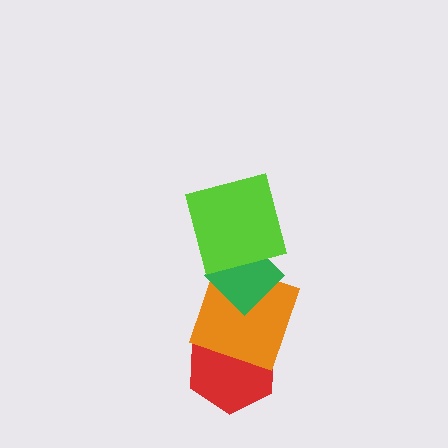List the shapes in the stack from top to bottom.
From top to bottom: the lime square, the green diamond, the orange square, the red hexagon.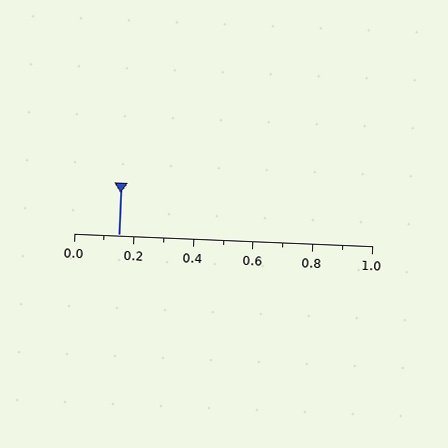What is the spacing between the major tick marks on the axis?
The major ticks are spaced 0.2 apart.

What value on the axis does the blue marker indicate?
The marker indicates approximately 0.15.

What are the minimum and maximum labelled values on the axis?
The axis runs from 0.0 to 1.0.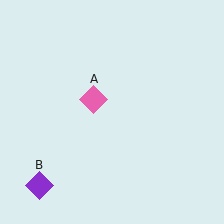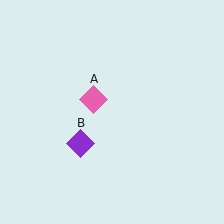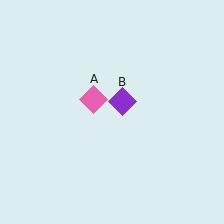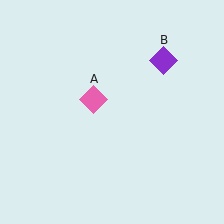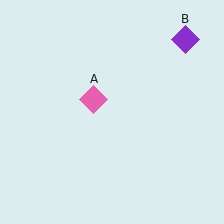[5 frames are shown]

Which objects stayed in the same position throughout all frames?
Pink diamond (object A) remained stationary.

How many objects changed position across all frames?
1 object changed position: purple diamond (object B).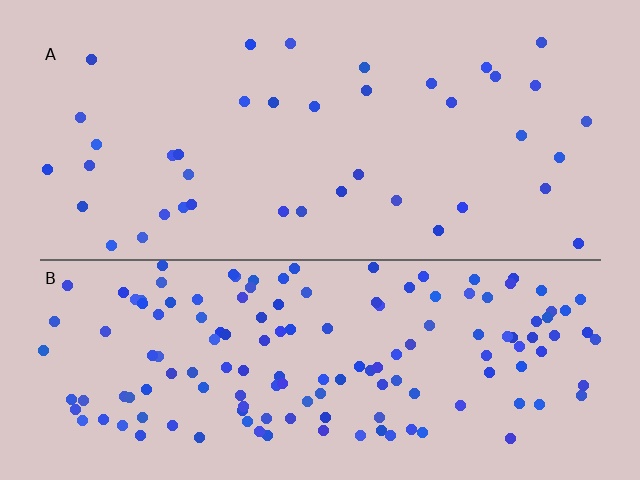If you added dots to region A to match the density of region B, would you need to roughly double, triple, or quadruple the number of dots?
Approximately quadruple.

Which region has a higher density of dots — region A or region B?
B (the bottom).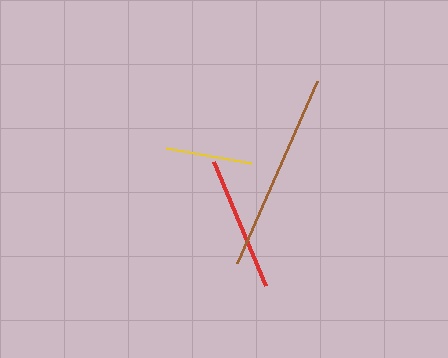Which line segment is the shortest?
The yellow line is the shortest at approximately 87 pixels.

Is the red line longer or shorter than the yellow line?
The red line is longer than the yellow line.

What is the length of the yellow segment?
The yellow segment is approximately 87 pixels long.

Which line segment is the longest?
The brown line is the longest at approximately 199 pixels.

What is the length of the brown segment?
The brown segment is approximately 199 pixels long.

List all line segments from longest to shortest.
From longest to shortest: brown, red, yellow.